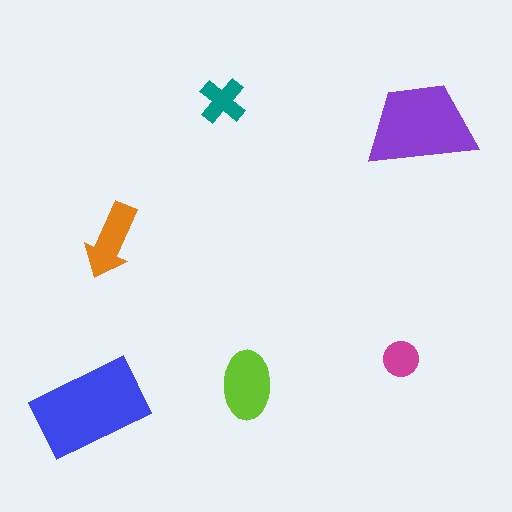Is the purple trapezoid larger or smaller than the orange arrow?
Larger.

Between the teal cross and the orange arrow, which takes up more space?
The orange arrow.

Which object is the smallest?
The magenta circle.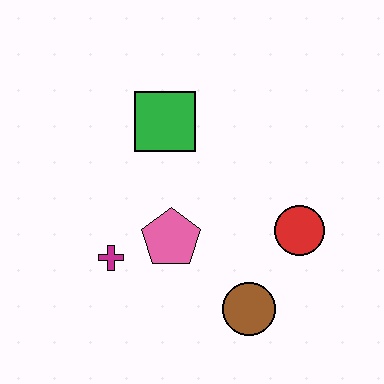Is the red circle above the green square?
No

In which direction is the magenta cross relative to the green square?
The magenta cross is below the green square.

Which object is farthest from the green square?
The brown circle is farthest from the green square.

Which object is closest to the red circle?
The brown circle is closest to the red circle.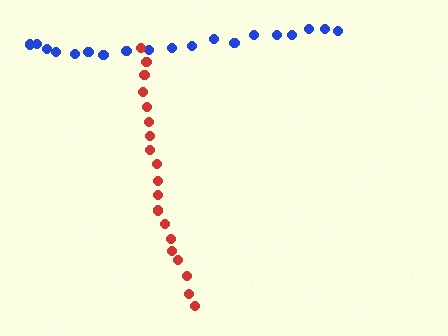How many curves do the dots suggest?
There are 2 distinct paths.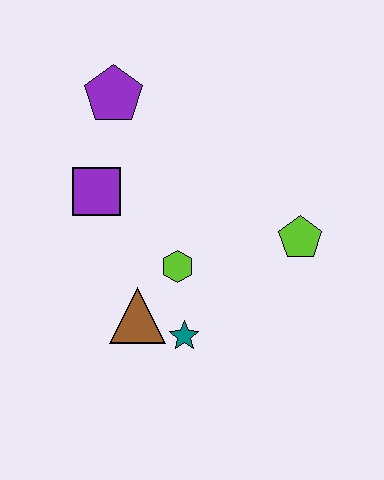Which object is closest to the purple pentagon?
The purple square is closest to the purple pentagon.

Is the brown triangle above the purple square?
No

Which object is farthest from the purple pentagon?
The teal star is farthest from the purple pentagon.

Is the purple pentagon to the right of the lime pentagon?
No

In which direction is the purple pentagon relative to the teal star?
The purple pentagon is above the teal star.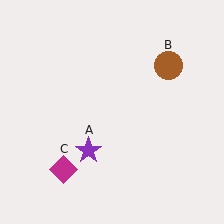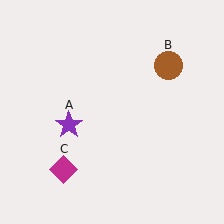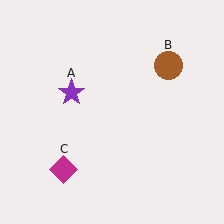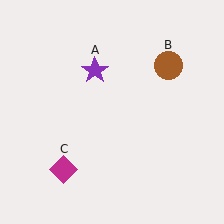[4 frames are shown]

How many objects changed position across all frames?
1 object changed position: purple star (object A).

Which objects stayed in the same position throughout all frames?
Brown circle (object B) and magenta diamond (object C) remained stationary.